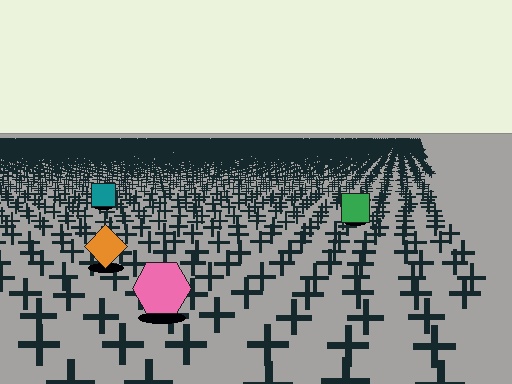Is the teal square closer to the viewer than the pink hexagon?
No. The pink hexagon is closer — you can tell from the texture gradient: the ground texture is coarser near it.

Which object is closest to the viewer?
The pink hexagon is closest. The texture marks near it are larger and more spread out.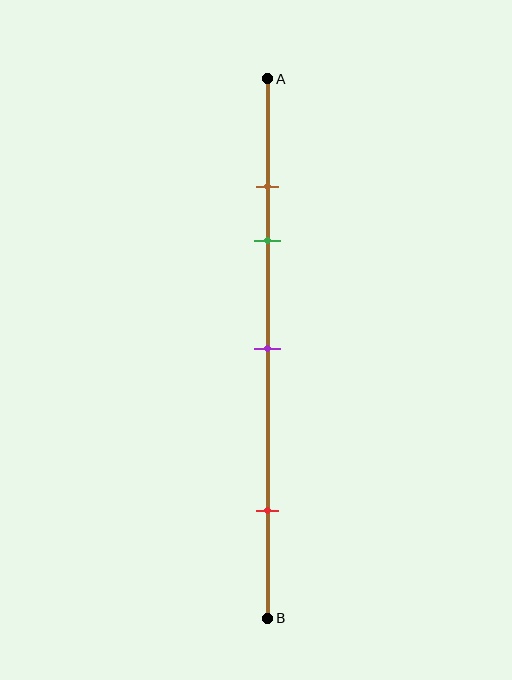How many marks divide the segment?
There are 4 marks dividing the segment.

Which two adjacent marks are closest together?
The brown and green marks are the closest adjacent pair.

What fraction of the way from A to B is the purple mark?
The purple mark is approximately 50% (0.5) of the way from A to B.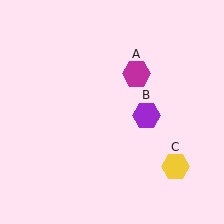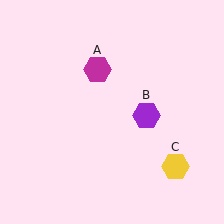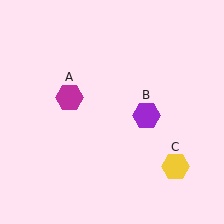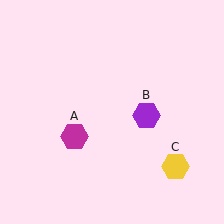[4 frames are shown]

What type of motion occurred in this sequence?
The magenta hexagon (object A) rotated counterclockwise around the center of the scene.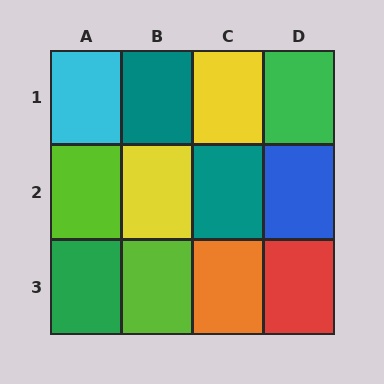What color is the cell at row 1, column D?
Green.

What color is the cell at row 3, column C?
Orange.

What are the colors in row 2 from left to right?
Lime, yellow, teal, blue.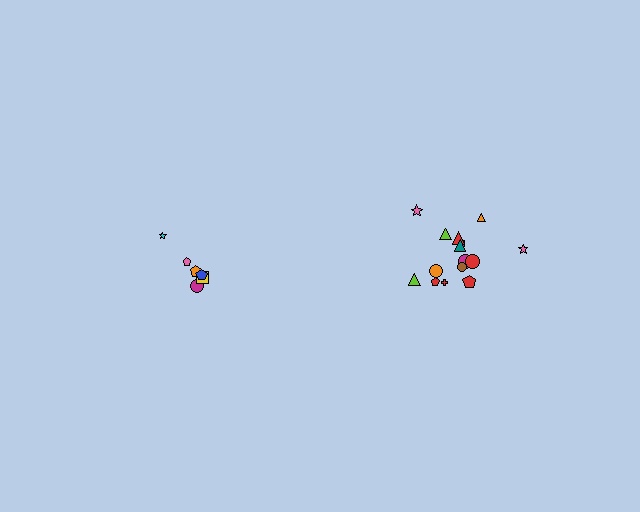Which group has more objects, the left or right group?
The right group.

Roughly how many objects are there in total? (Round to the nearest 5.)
Roughly 20 objects in total.